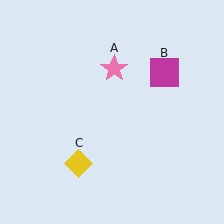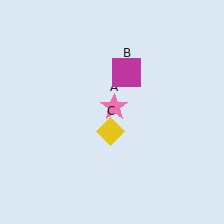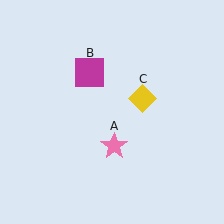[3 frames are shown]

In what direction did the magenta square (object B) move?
The magenta square (object B) moved left.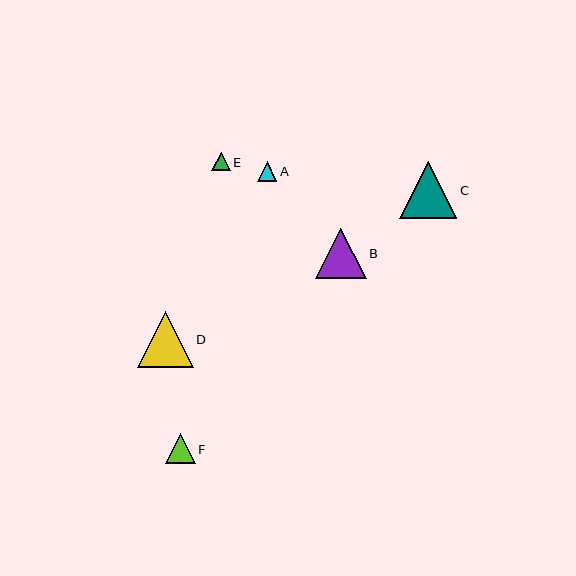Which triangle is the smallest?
Triangle E is the smallest with a size of approximately 19 pixels.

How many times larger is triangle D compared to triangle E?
Triangle D is approximately 3.0 times the size of triangle E.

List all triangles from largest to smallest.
From largest to smallest: C, D, B, F, A, E.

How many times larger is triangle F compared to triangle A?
Triangle F is approximately 1.5 times the size of triangle A.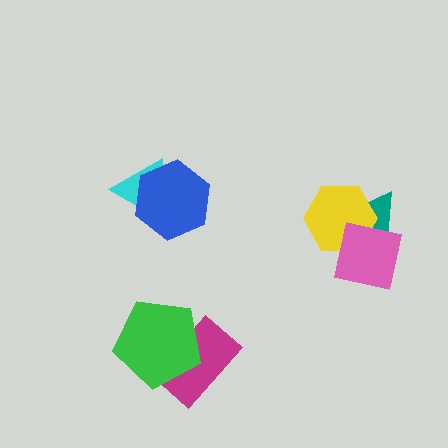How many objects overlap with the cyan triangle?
1 object overlaps with the cyan triangle.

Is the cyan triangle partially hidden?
Yes, it is partially covered by another shape.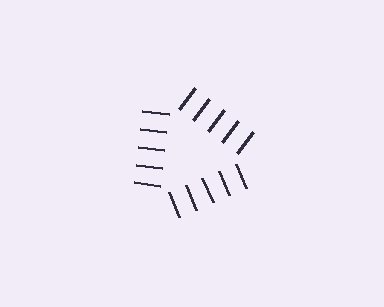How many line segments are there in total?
15 — 5 along each of the 3 edges.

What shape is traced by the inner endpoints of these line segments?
An illusory triangle — the line segments terminate on its edges but no continuous stroke is drawn.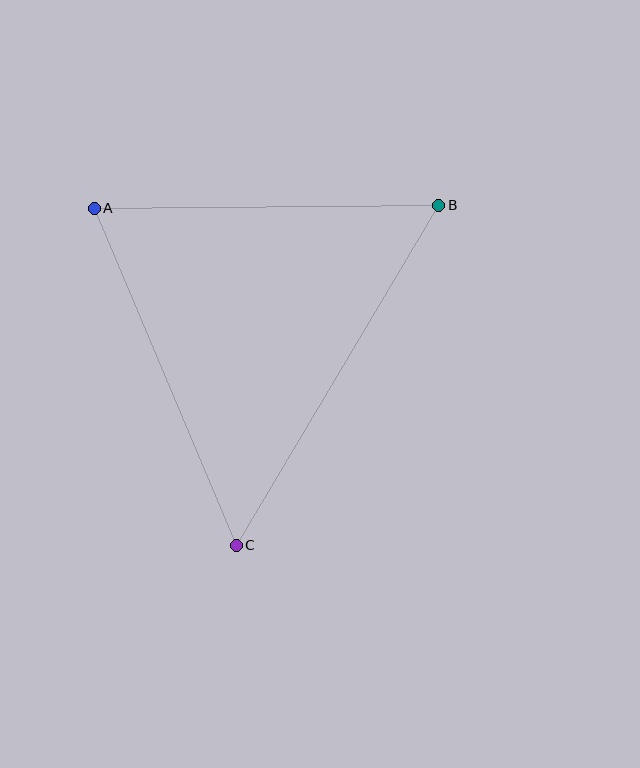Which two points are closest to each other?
Points A and B are closest to each other.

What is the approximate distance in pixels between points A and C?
The distance between A and C is approximately 365 pixels.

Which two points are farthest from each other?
Points B and C are farthest from each other.